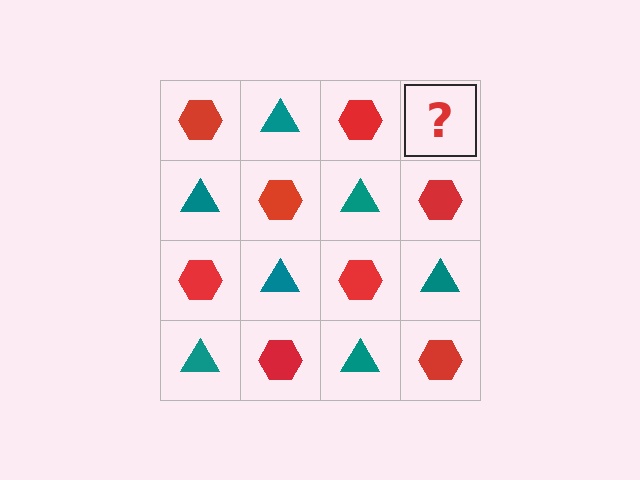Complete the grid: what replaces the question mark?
The question mark should be replaced with a teal triangle.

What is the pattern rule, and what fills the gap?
The rule is that it alternates red hexagon and teal triangle in a checkerboard pattern. The gap should be filled with a teal triangle.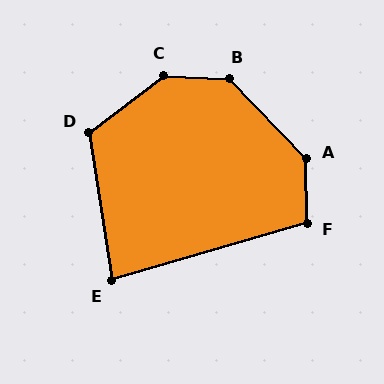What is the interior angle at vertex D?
Approximately 118 degrees (obtuse).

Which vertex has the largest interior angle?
C, at approximately 141 degrees.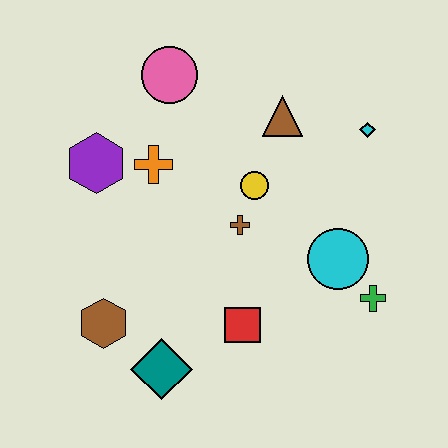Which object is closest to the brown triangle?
The yellow circle is closest to the brown triangle.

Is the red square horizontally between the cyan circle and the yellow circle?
No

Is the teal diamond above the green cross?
No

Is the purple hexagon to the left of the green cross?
Yes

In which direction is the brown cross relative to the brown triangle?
The brown cross is below the brown triangle.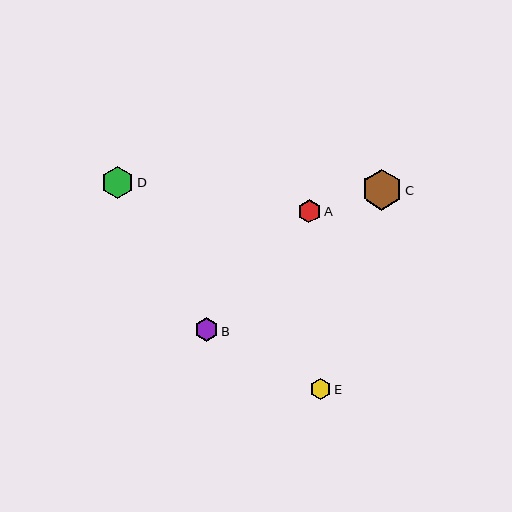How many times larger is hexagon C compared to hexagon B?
Hexagon C is approximately 1.7 times the size of hexagon B.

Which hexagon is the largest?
Hexagon C is the largest with a size of approximately 41 pixels.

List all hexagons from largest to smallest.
From largest to smallest: C, D, B, A, E.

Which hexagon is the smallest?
Hexagon E is the smallest with a size of approximately 21 pixels.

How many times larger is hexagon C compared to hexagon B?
Hexagon C is approximately 1.7 times the size of hexagon B.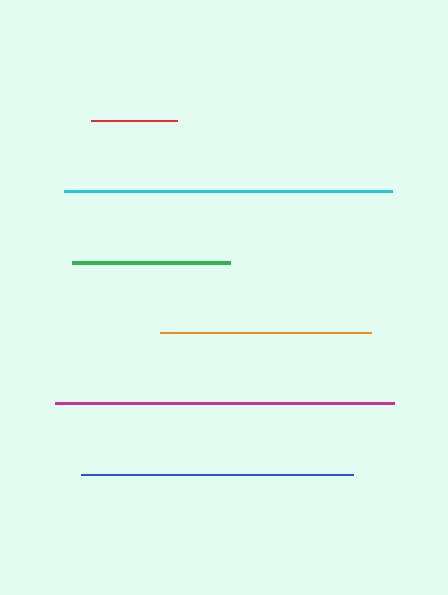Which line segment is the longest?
The magenta line is the longest at approximately 339 pixels.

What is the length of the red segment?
The red segment is approximately 86 pixels long.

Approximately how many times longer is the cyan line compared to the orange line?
The cyan line is approximately 1.6 times the length of the orange line.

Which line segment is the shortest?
The red line is the shortest at approximately 86 pixels.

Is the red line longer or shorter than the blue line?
The blue line is longer than the red line.